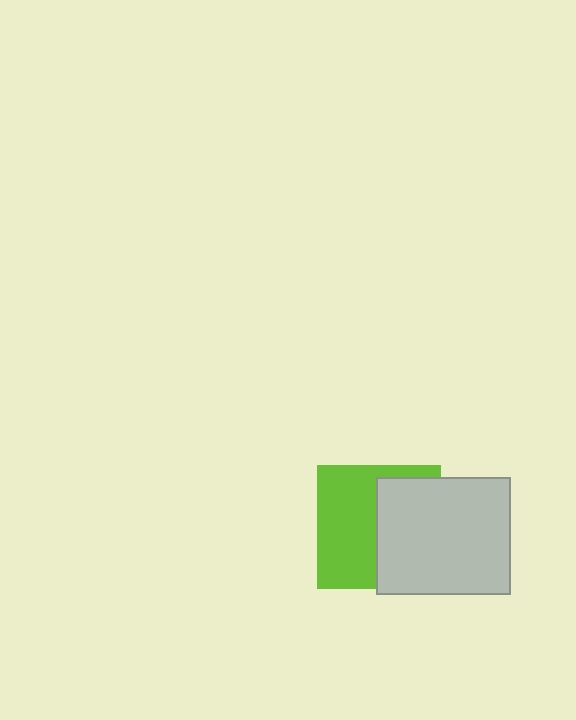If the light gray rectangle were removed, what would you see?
You would see the complete lime square.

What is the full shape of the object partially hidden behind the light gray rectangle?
The partially hidden object is a lime square.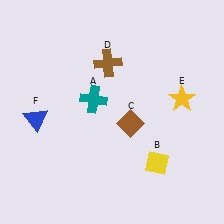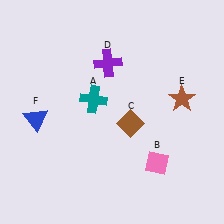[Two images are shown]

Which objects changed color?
B changed from yellow to pink. D changed from brown to purple. E changed from yellow to brown.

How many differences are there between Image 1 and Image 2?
There are 3 differences between the two images.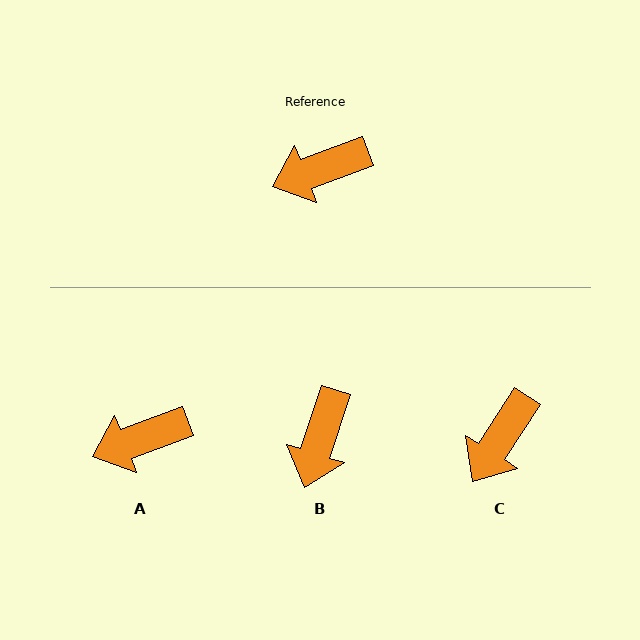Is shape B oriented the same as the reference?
No, it is off by about 52 degrees.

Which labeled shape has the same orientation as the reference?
A.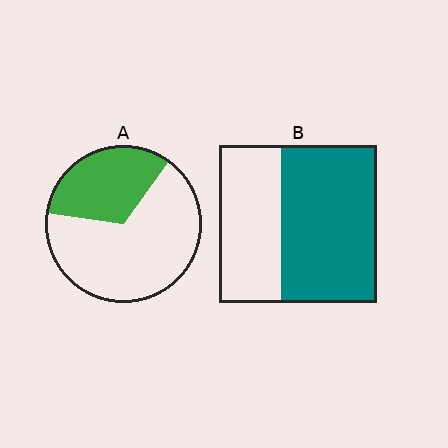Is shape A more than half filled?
No.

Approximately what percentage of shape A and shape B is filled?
A is approximately 35% and B is approximately 60%.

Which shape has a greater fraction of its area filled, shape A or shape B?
Shape B.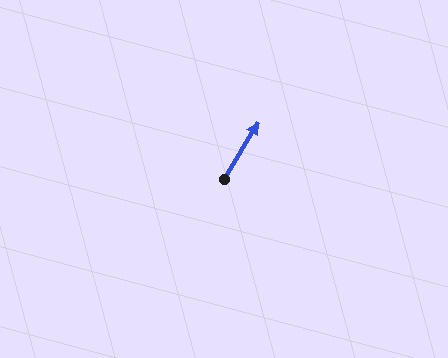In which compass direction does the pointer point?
Northeast.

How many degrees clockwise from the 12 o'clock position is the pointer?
Approximately 31 degrees.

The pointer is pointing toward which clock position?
Roughly 1 o'clock.